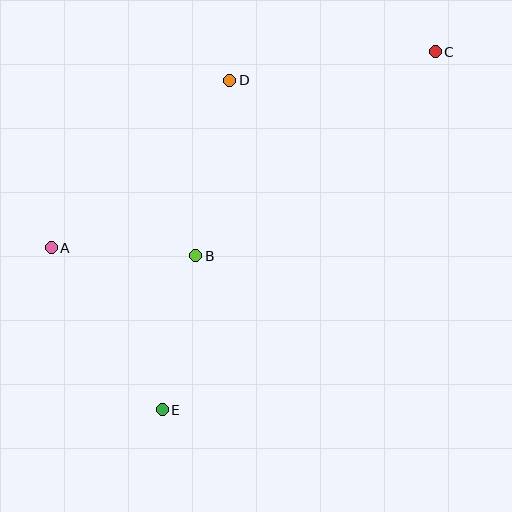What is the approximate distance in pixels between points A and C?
The distance between A and C is approximately 431 pixels.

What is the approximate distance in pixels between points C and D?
The distance between C and D is approximately 208 pixels.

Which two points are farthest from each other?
Points C and E are farthest from each other.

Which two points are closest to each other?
Points A and B are closest to each other.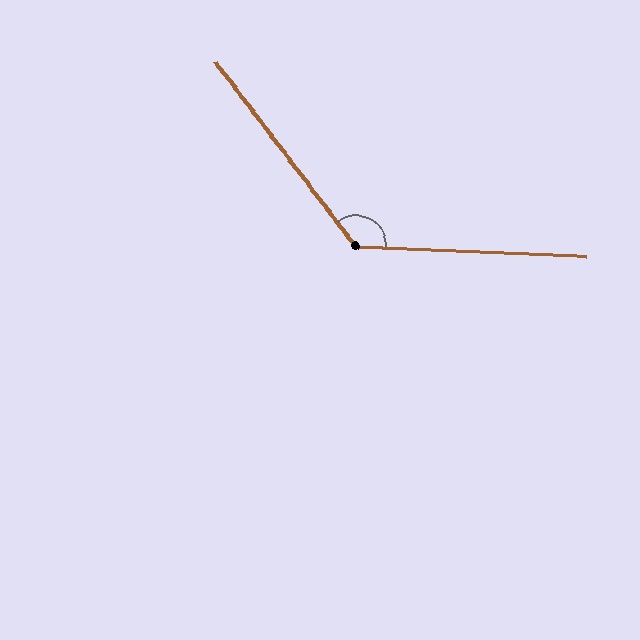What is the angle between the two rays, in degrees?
Approximately 130 degrees.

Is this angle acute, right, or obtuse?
It is obtuse.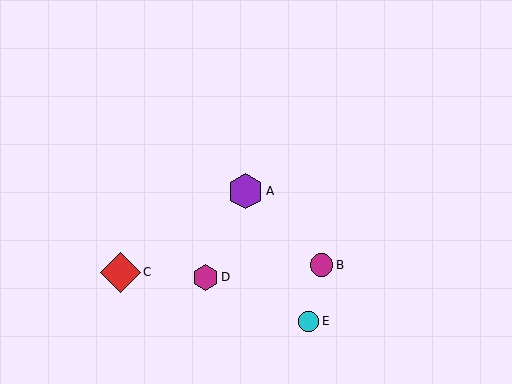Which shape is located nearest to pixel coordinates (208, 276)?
The magenta hexagon (labeled D) at (205, 278) is nearest to that location.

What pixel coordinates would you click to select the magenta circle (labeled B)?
Click at (321, 265) to select the magenta circle B.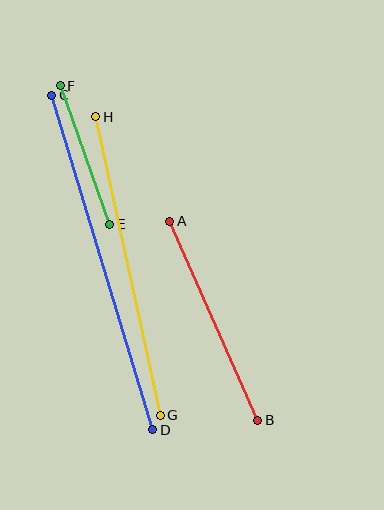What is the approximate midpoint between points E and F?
The midpoint is at approximately (85, 155) pixels.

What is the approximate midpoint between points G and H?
The midpoint is at approximately (128, 266) pixels.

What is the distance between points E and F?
The distance is approximately 147 pixels.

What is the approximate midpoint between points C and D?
The midpoint is at approximately (102, 263) pixels.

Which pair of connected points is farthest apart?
Points C and D are farthest apart.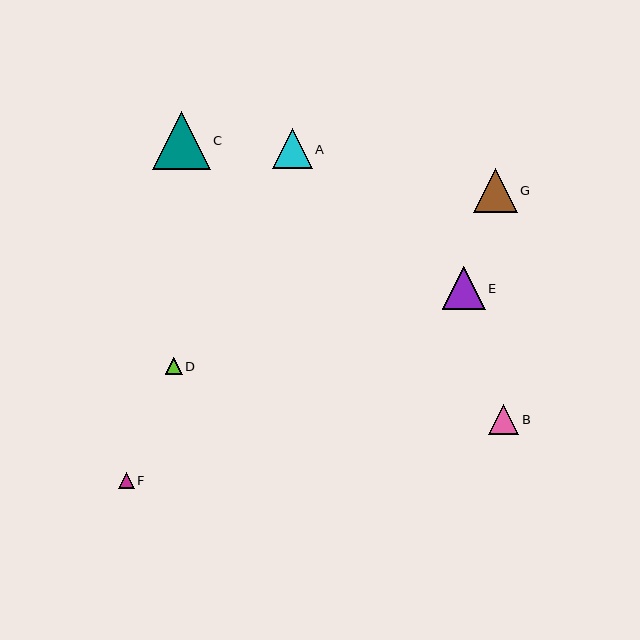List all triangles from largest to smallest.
From largest to smallest: C, G, E, A, B, D, F.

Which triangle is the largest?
Triangle C is the largest with a size of approximately 58 pixels.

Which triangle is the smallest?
Triangle F is the smallest with a size of approximately 15 pixels.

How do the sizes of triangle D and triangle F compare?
Triangle D and triangle F are approximately the same size.